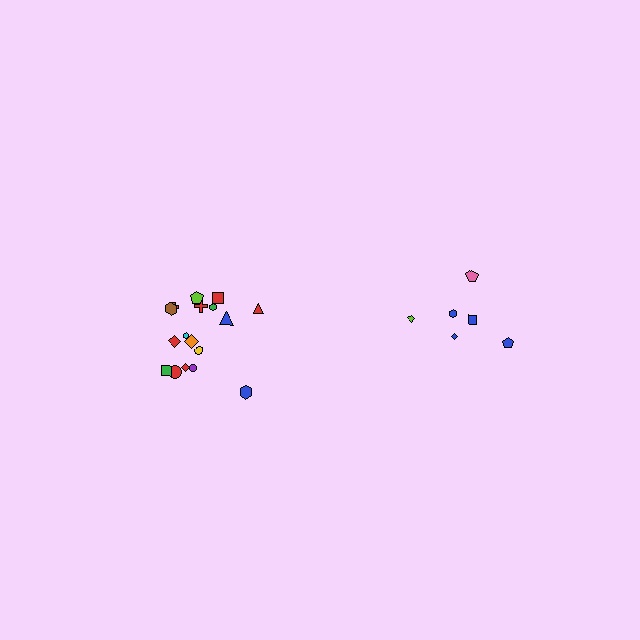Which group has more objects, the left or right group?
The left group.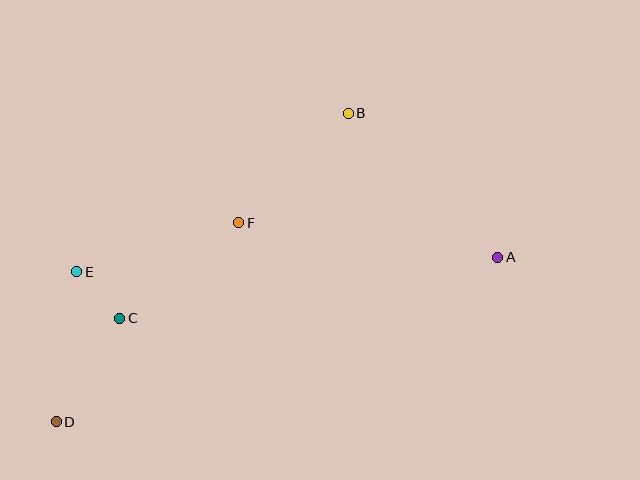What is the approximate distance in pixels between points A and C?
The distance between A and C is approximately 383 pixels.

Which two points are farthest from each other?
Points A and D are farthest from each other.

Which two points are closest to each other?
Points C and E are closest to each other.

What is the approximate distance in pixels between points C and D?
The distance between C and D is approximately 122 pixels.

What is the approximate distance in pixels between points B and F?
The distance between B and F is approximately 155 pixels.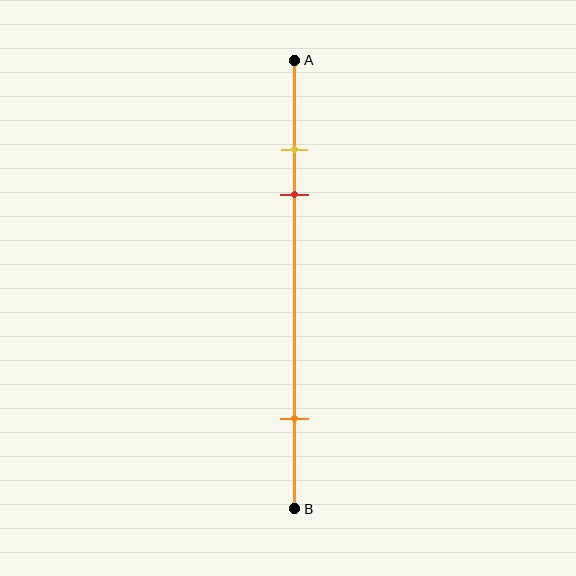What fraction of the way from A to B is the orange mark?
The orange mark is approximately 80% (0.8) of the way from A to B.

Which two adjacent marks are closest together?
The yellow and red marks are the closest adjacent pair.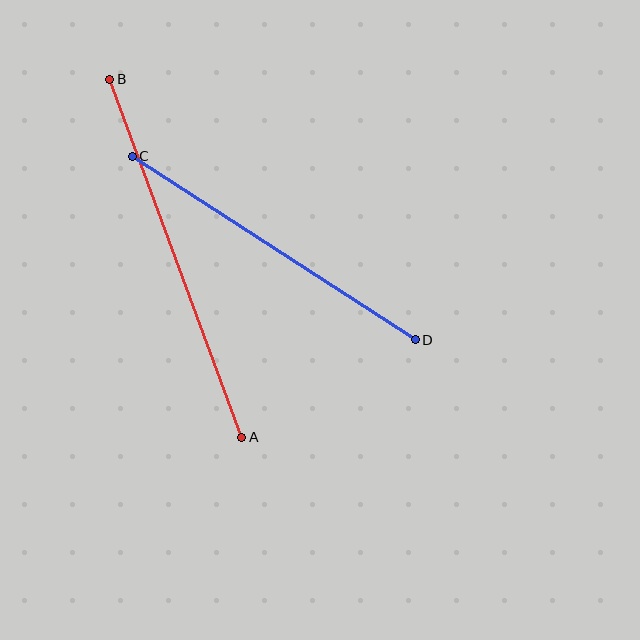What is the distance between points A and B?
The distance is approximately 382 pixels.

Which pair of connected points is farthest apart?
Points A and B are farthest apart.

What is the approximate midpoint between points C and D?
The midpoint is at approximately (274, 248) pixels.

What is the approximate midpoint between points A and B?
The midpoint is at approximately (176, 258) pixels.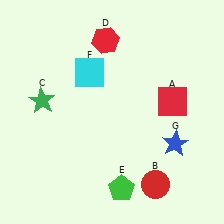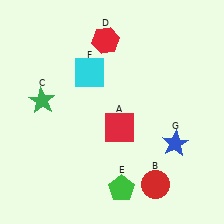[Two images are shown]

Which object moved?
The red square (A) moved left.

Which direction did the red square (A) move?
The red square (A) moved left.